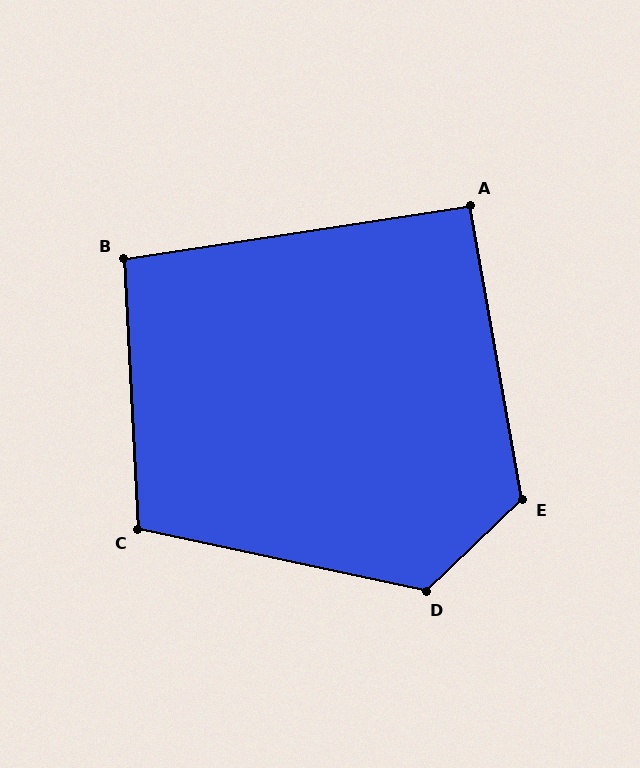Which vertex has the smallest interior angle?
A, at approximately 91 degrees.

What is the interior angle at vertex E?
Approximately 124 degrees (obtuse).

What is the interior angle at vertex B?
Approximately 96 degrees (obtuse).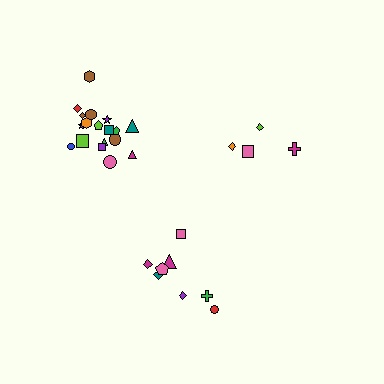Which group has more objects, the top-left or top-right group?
The top-left group.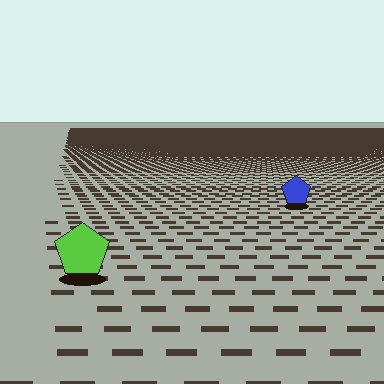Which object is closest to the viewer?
The lime pentagon is closest. The texture marks near it are larger and more spread out.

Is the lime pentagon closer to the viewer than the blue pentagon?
Yes. The lime pentagon is closer — you can tell from the texture gradient: the ground texture is coarser near it.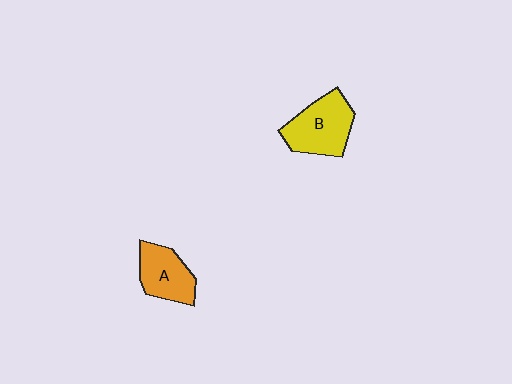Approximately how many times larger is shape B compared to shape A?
Approximately 1.3 times.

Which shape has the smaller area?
Shape A (orange).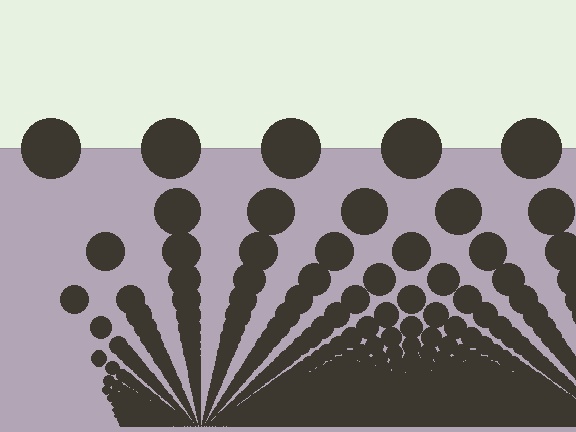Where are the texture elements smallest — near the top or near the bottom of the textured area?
Near the bottom.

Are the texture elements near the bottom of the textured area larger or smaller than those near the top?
Smaller. The gradient is inverted — elements near the bottom are smaller and denser.